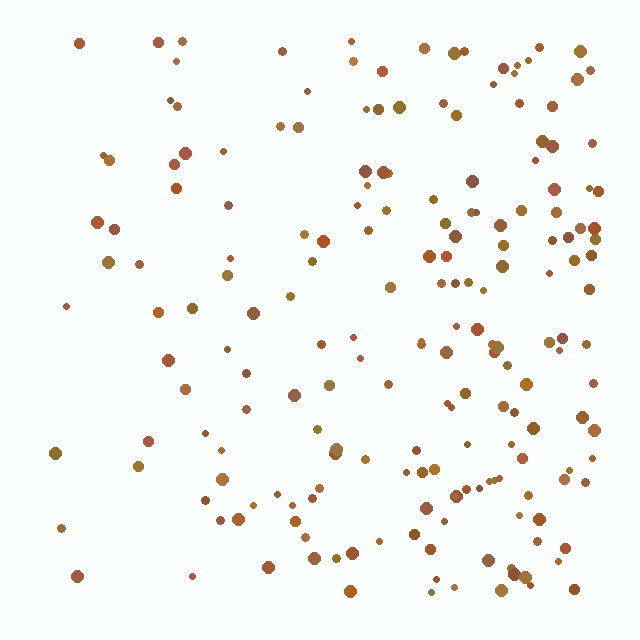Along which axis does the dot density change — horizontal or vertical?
Horizontal.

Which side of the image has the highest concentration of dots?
The right.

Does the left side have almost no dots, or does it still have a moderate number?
Still a moderate number, just noticeably fewer than the right.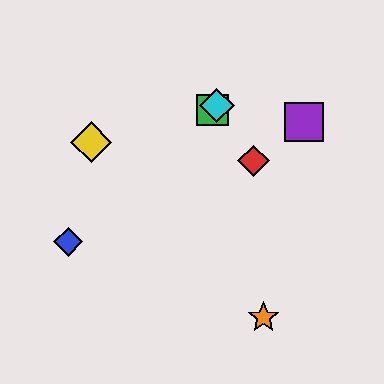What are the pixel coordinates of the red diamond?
The red diamond is at (254, 161).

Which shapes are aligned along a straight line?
The blue diamond, the green square, the cyan diamond are aligned along a straight line.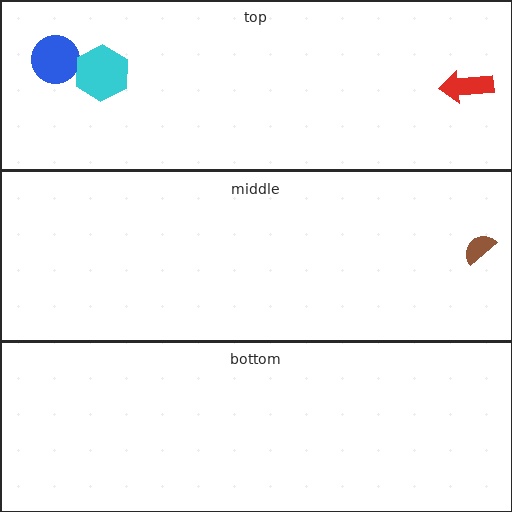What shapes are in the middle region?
The brown semicircle.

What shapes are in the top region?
The blue circle, the red arrow, the cyan hexagon.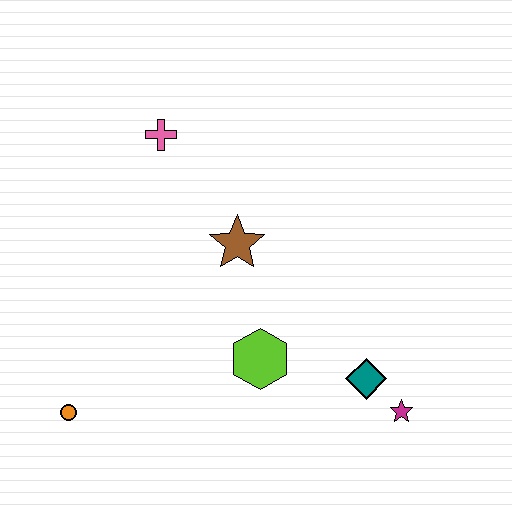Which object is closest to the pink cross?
The brown star is closest to the pink cross.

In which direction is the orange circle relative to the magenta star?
The orange circle is to the left of the magenta star.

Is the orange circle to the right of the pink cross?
No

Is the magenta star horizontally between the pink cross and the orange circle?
No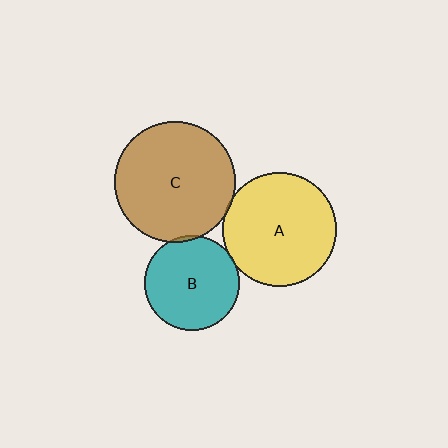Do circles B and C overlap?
Yes.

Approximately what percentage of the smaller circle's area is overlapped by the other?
Approximately 5%.